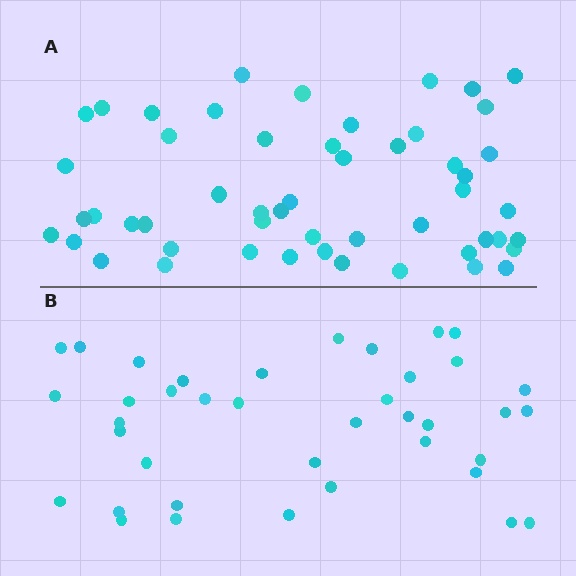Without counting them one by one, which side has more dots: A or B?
Region A (the top region) has more dots.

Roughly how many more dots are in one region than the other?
Region A has approximately 15 more dots than region B.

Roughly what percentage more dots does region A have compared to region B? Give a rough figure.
About 35% more.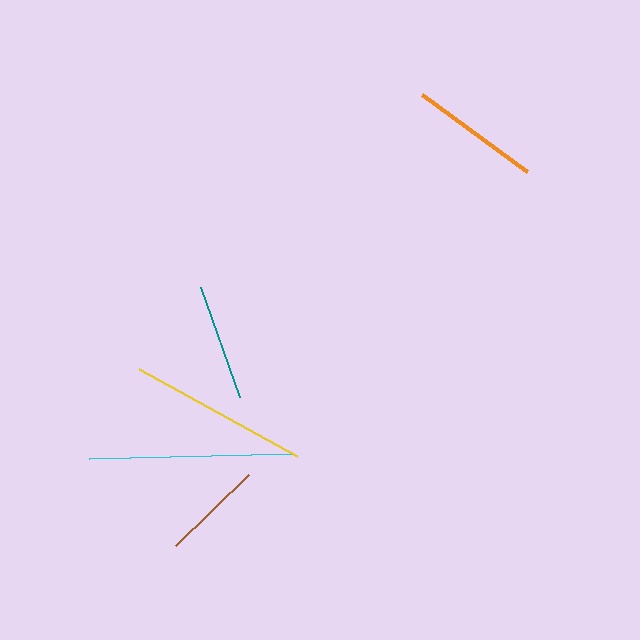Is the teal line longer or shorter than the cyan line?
The cyan line is longer than the teal line.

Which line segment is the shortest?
The brown line is the shortest at approximately 103 pixels.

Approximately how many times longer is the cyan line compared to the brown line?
The cyan line is approximately 2.0 times the length of the brown line.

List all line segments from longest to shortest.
From longest to shortest: cyan, yellow, orange, teal, brown.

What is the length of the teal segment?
The teal segment is approximately 116 pixels long.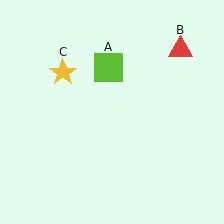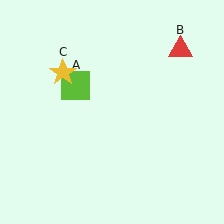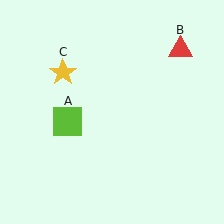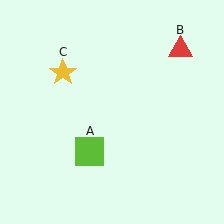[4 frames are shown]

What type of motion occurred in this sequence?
The lime square (object A) rotated counterclockwise around the center of the scene.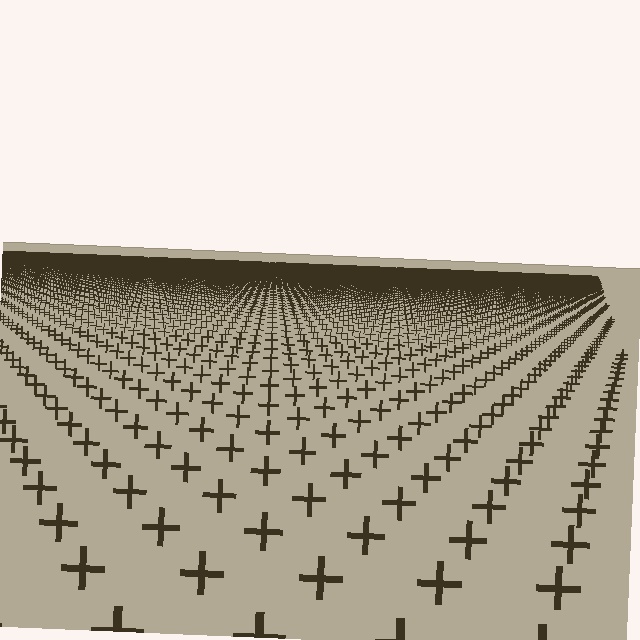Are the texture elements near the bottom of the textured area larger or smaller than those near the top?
Larger. Near the bottom, elements are closer to the viewer and appear at a bigger on-screen size.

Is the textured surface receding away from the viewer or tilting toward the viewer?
The surface is receding away from the viewer. Texture elements get smaller and denser toward the top.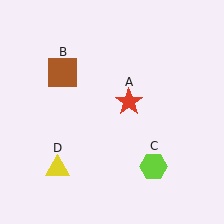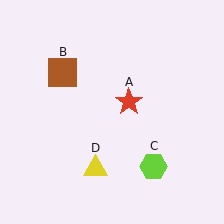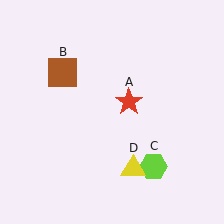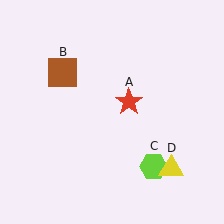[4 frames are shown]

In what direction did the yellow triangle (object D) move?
The yellow triangle (object D) moved right.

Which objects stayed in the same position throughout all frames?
Red star (object A) and brown square (object B) and lime hexagon (object C) remained stationary.